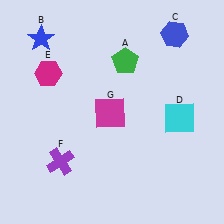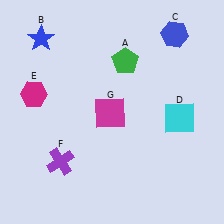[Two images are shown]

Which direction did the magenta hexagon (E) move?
The magenta hexagon (E) moved down.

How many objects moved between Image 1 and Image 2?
1 object moved between the two images.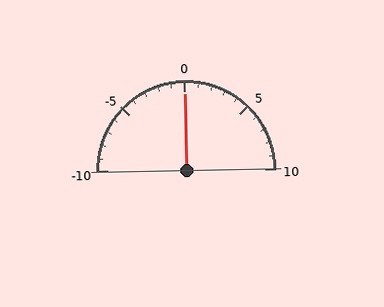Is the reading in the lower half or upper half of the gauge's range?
The reading is in the upper half of the range (-10 to 10).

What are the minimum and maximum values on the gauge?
The gauge ranges from -10 to 10.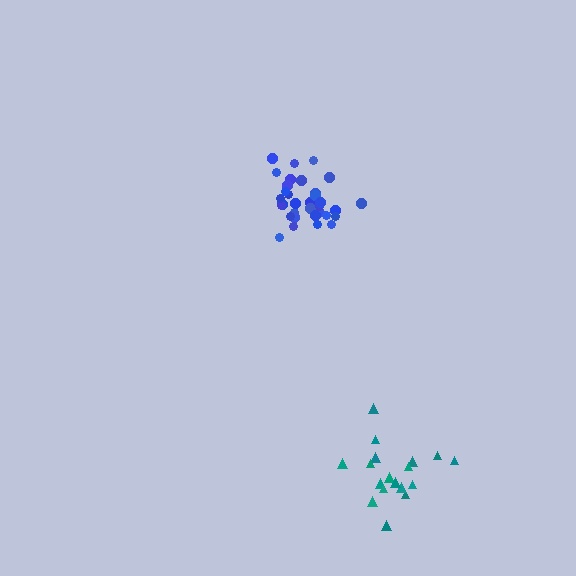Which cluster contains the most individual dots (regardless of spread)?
Blue (33).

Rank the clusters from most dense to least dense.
blue, teal.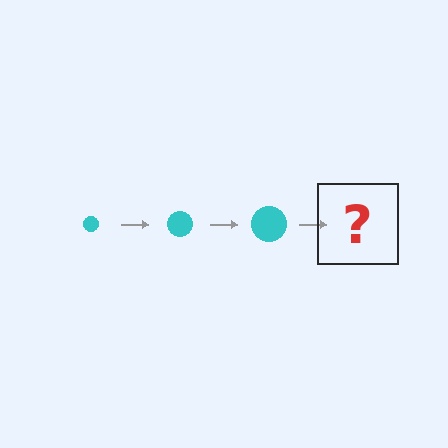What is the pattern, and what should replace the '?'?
The pattern is that the circle gets progressively larger each step. The '?' should be a cyan circle, larger than the previous one.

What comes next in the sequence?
The next element should be a cyan circle, larger than the previous one.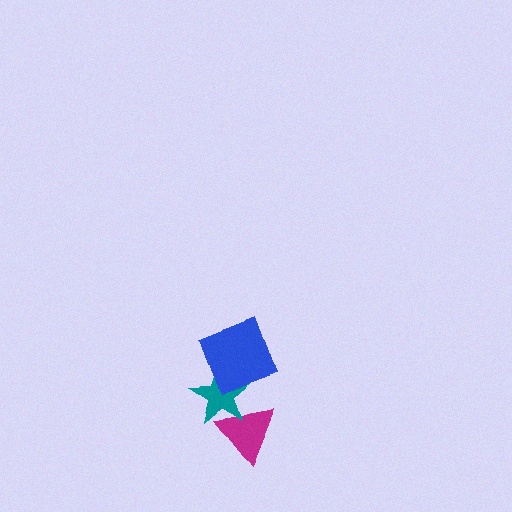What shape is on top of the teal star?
The blue square is on top of the teal star.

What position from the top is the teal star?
The teal star is 2nd from the top.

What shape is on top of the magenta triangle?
The teal star is on top of the magenta triangle.